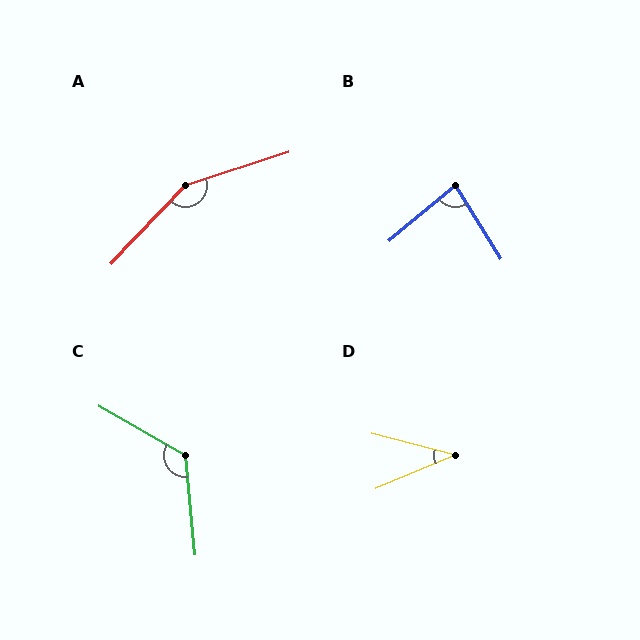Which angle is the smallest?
D, at approximately 37 degrees.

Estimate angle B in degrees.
Approximately 82 degrees.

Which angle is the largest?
A, at approximately 152 degrees.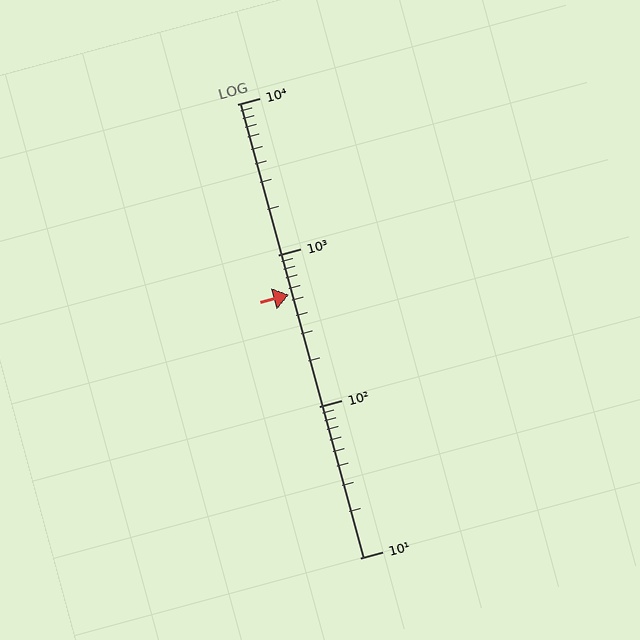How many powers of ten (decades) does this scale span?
The scale spans 3 decades, from 10 to 10000.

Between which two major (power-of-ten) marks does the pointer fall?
The pointer is between 100 and 1000.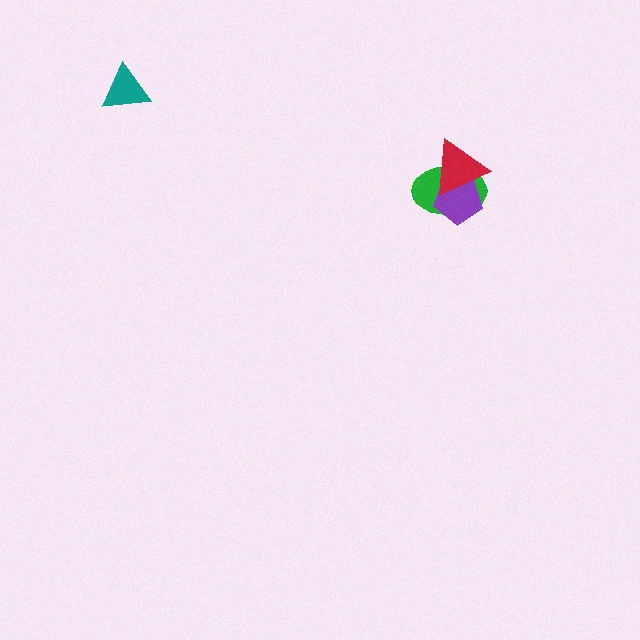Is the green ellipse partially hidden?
Yes, it is partially covered by another shape.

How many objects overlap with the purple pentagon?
2 objects overlap with the purple pentagon.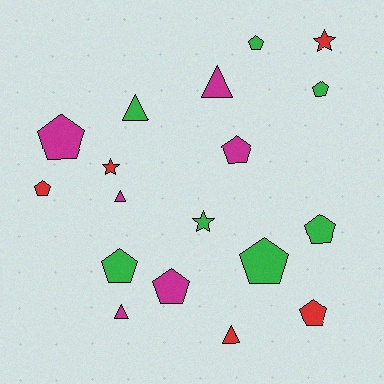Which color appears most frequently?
Green, with 7 objects.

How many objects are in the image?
There are 18 objects.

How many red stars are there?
There are 2 red stars.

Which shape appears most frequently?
Pentagon, with 10 objects.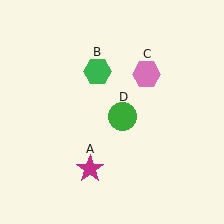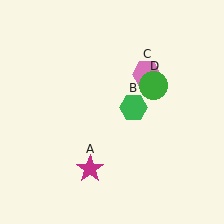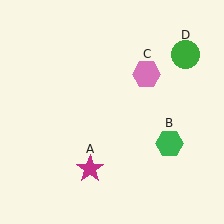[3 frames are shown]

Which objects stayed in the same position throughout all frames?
Magenta star (object A) and pink hexagon (object C) remained stationary.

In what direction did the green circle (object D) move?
The green circle (object D) moved up and to the right.